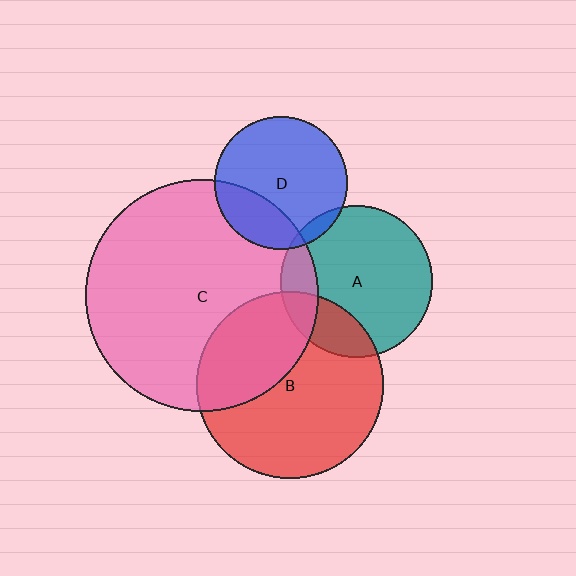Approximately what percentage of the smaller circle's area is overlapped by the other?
Approximately 5%.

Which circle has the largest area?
Circle C (pink).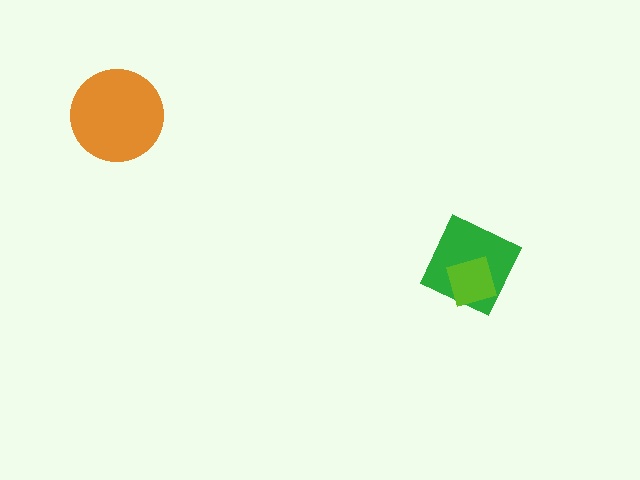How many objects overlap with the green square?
1 object overlaps with the green square.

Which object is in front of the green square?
The lime diamond is in front of the green square.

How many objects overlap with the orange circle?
0 objects overlap with the orange circle.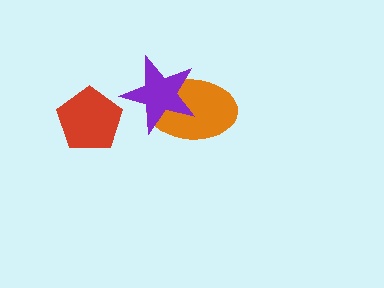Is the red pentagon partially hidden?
No, no other shape covers it.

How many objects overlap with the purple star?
1 object overlaps with the purple star.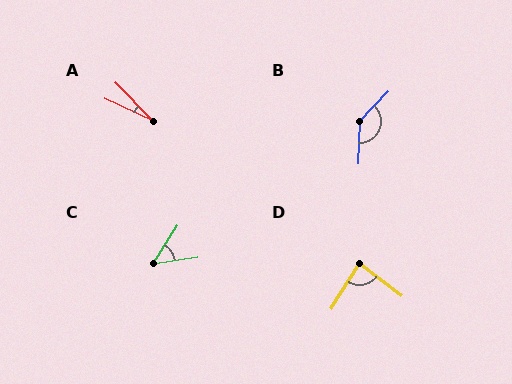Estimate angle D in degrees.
Approximately 85 degrees.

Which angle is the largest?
B, at approximately 139 degrees.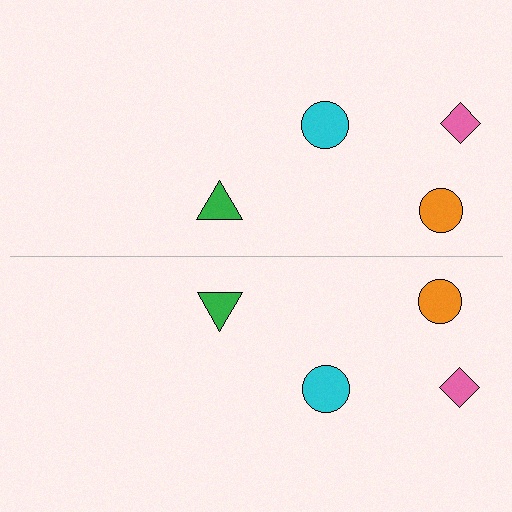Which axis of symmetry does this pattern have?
The pattern has a horizontal axis of symmetry running through the center of the image.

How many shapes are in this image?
There are 8 shapes in this image.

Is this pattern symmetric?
Yes, this pattern has bilateral (reflection) symmetry.